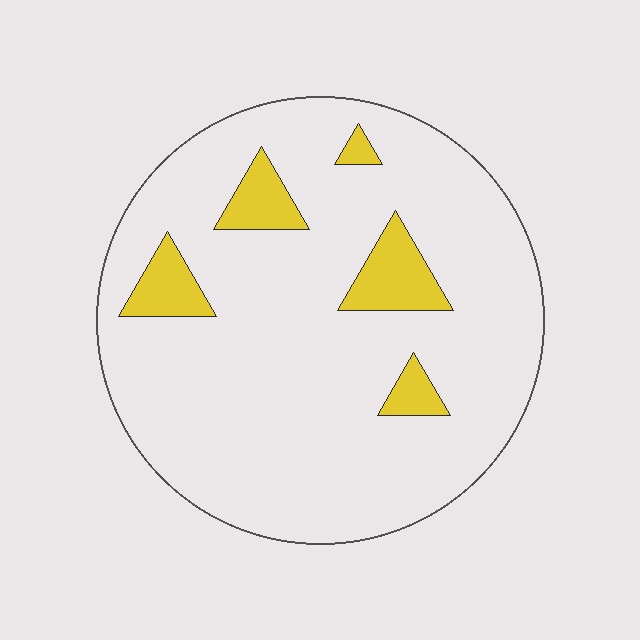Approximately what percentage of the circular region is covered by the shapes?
Approximately 10%.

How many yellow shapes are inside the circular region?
5.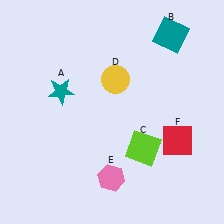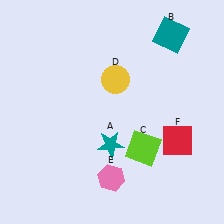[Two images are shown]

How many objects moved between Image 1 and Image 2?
1 object moved between the two images.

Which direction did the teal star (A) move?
The teal star (A) moved down.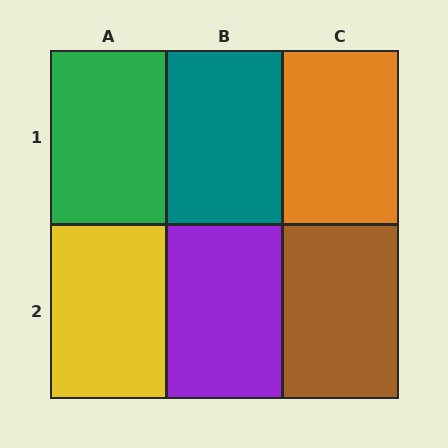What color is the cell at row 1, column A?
Green.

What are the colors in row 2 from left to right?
Yellow, purple, brown.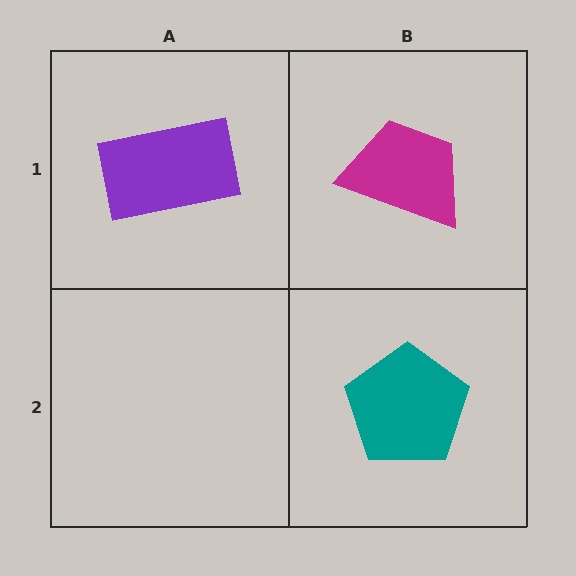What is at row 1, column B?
A magenta trapezoid.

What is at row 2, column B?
A teal pentagon.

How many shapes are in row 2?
1 shape.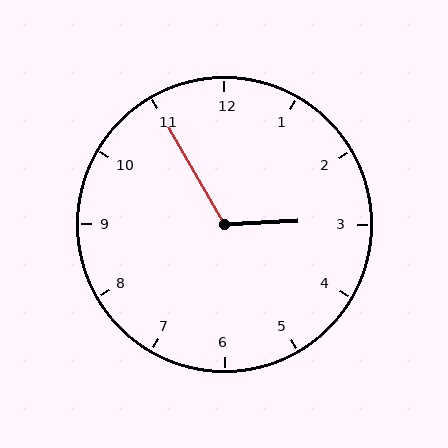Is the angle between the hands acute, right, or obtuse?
It is obtuse.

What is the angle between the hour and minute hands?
Approximately 118 degrees.